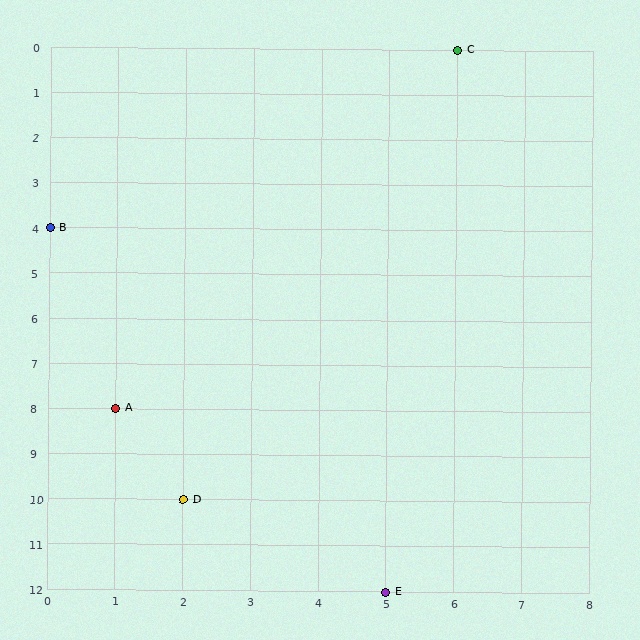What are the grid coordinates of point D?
Point D is at grid coordinates (2, 10).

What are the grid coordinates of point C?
Point C is at grid coordinates (6, 0).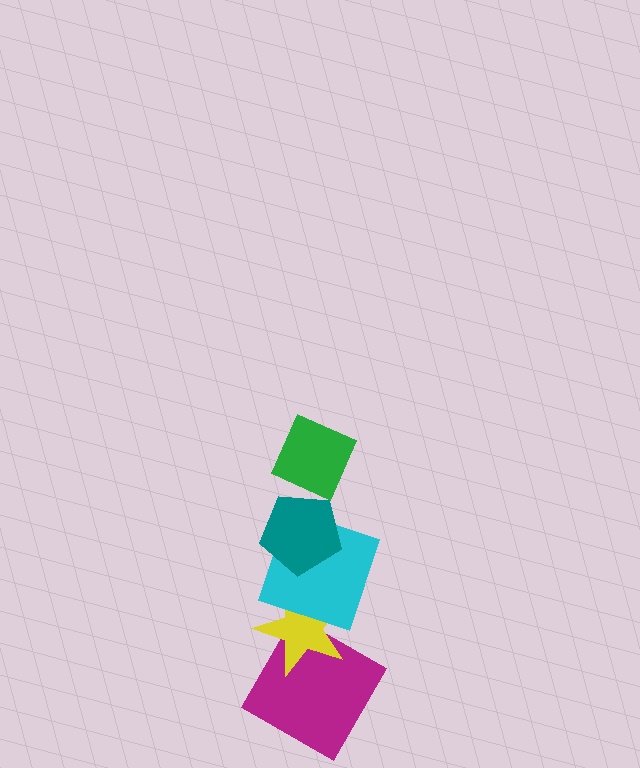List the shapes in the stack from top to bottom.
From top to bottom: the green diamond, the teal pentagon, the cyan square, the yellow star, the magenta square.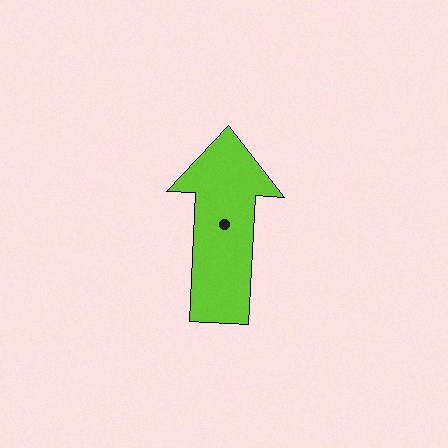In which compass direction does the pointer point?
North.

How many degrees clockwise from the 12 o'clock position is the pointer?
Approximately 3 degrees.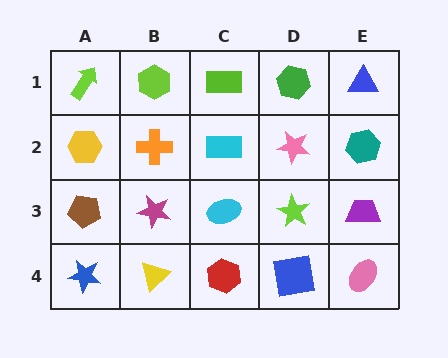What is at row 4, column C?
A red hexagon.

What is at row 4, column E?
A pink ellipse.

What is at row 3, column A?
A brown pentagon.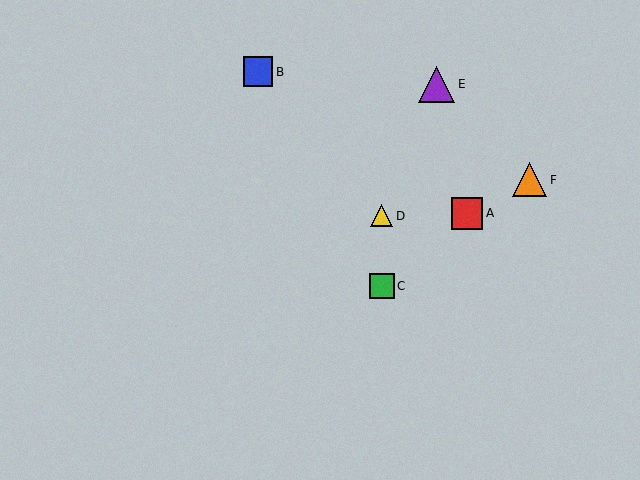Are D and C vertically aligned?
Yes, both are at x≈382.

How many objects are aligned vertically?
2 objects (C, D) are aligned vertically.